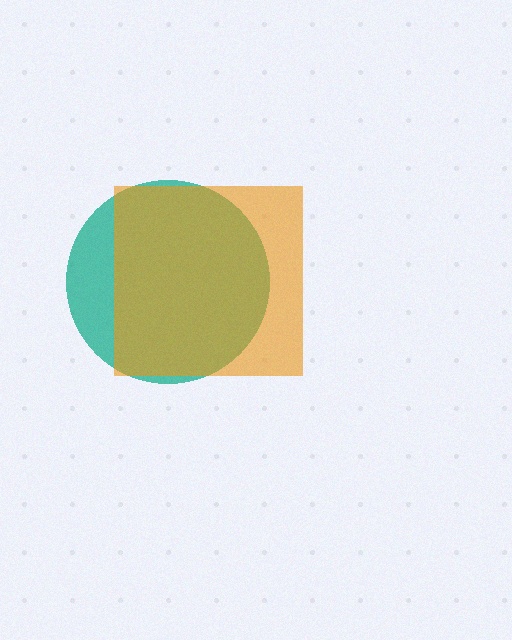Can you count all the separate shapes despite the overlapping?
Yes, there are 2 separate shapes.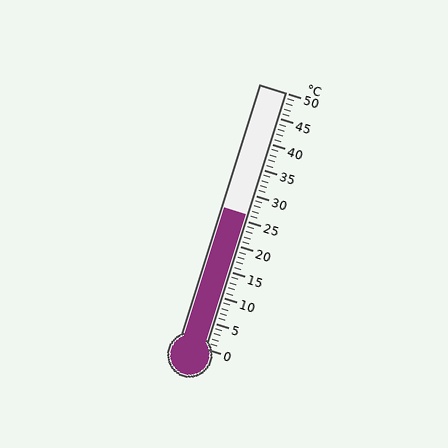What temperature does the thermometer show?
The thermometer shows approximately 26°C.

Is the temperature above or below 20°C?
The temperature is above 20°C.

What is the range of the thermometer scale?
The thermometer scale ranges from 0°C to 50°C.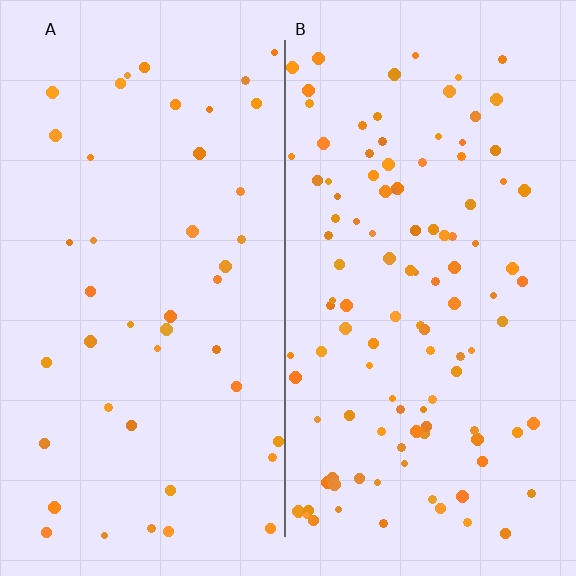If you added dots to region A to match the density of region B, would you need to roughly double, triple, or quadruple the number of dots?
Approximately triple.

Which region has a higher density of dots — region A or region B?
B (the right).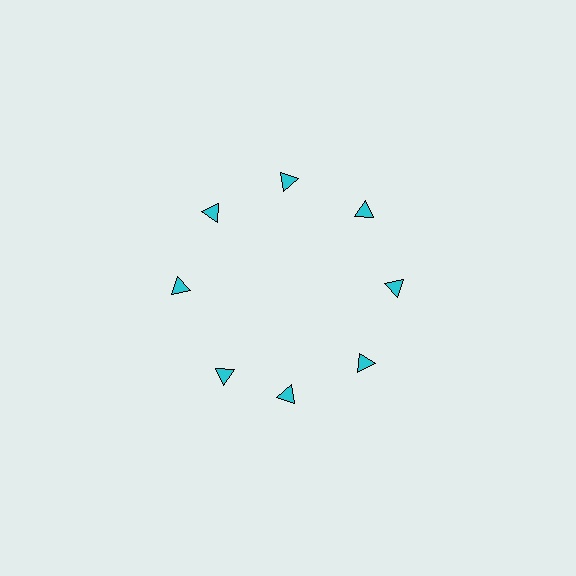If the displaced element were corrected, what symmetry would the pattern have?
It would have 8-fold rotational symmetry — the pattern would map onto itself every 45 degrees.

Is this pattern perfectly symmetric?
No. The 8 cyan triangles are arranged in a ring, but one element near the 8 o'clock position is rotated out of alignment along the ring, breaking the 8-fold rotational symmetry.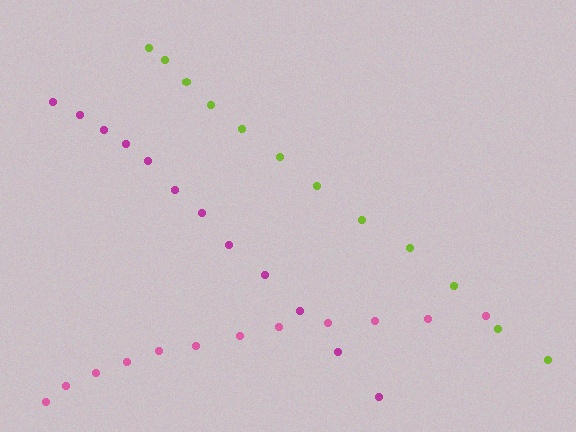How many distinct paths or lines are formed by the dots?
There are 3 distinct paths.